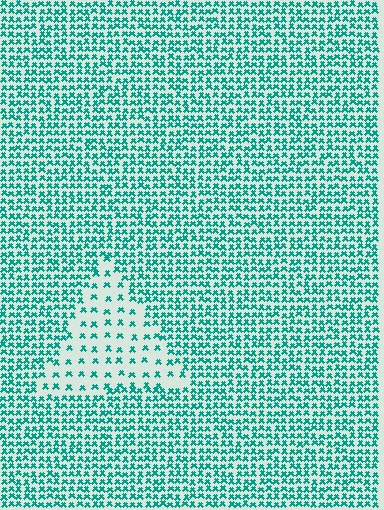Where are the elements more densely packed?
The elements are more densely packed outside the triangle boundary.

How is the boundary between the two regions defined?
The boundary is defined by a change in element density (approximately 2.8x ratio). All elements are the same color, size, and shape.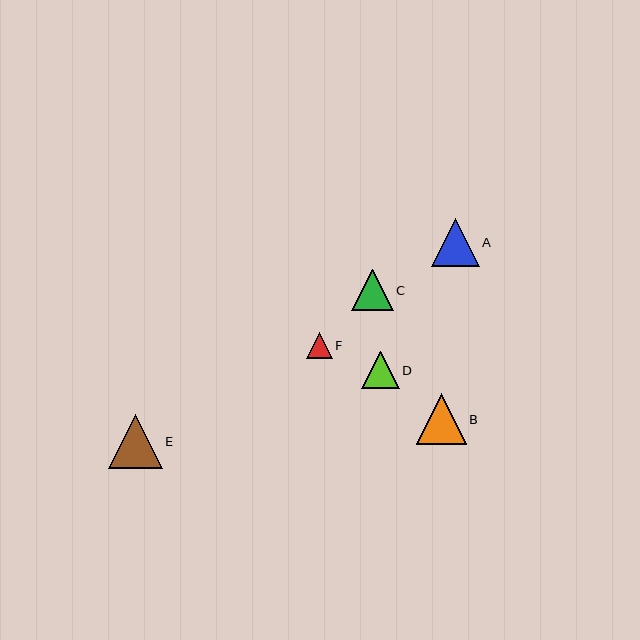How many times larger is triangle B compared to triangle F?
Triangle B is approximately 1.9 times the size of triangle F.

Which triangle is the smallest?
Triangle F is the smallest with a size of approximately 26 pixels.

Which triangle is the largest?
Triangle E is the largest with a size of approximately 54 pixels.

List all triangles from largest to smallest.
From largest to smallest: E, B, A, C, D, F.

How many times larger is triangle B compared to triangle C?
Triangle B is approximately 1.2 times the size of triangle C.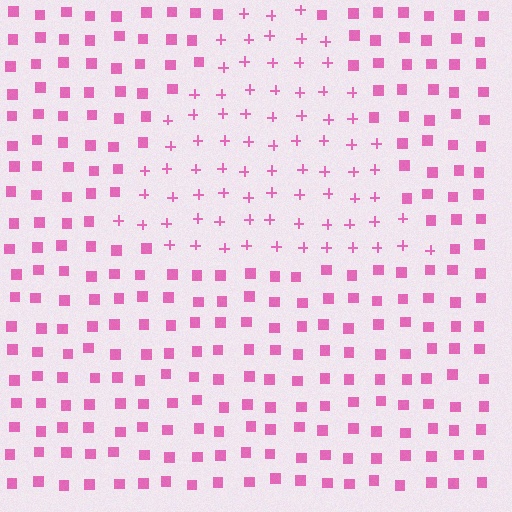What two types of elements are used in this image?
The image uses plus signs inside the triangle region and squares outside it.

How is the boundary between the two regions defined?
The boundary is defined by a change in element shape: plus signs inside vs. squares outside. All elements share the same color and spacing.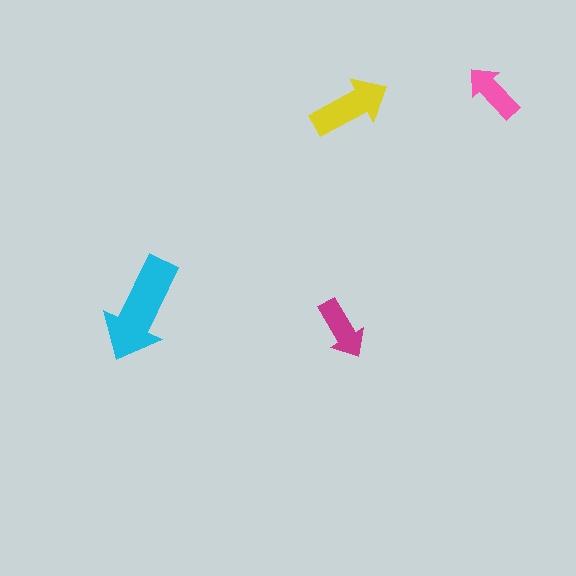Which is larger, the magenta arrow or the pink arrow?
The magenta one.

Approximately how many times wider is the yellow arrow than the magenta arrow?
About 1.5 times wider.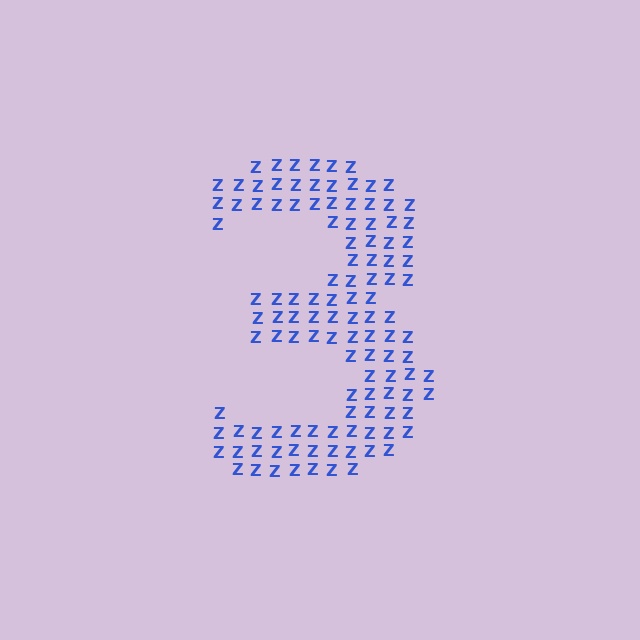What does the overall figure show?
The overall figure shows the digit 3.